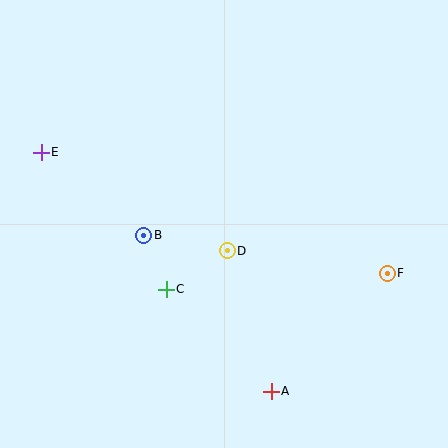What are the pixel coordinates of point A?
Point A is at (271, 391).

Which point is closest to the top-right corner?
Point F is closest to the top-right corner.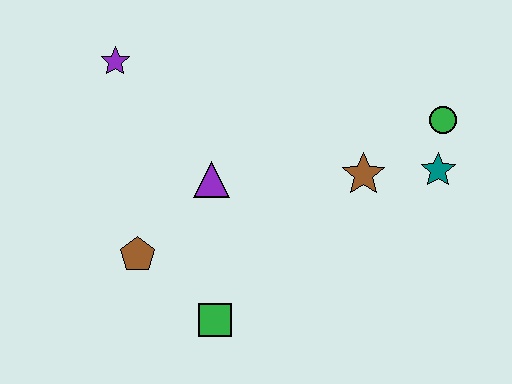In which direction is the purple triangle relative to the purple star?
The purple triangle is below the purple star.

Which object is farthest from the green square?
The green circle is farthest from the green square.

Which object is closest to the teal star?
The green circle is closest to the teal star.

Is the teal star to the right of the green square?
Yes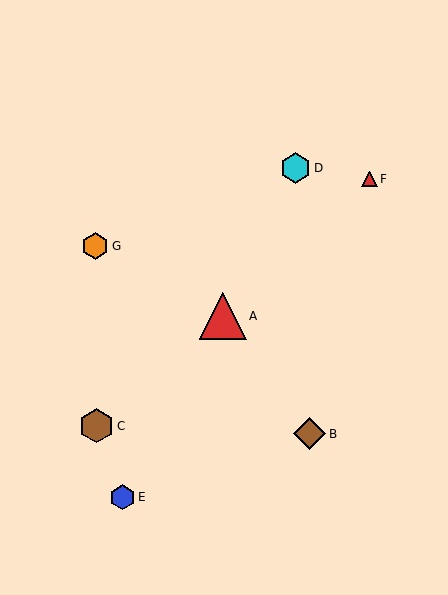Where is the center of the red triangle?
The center of the red triangle is at (223, 316).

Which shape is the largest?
The red triangle (labeled A) is the largest.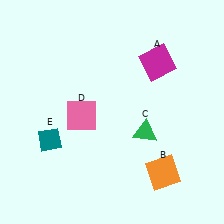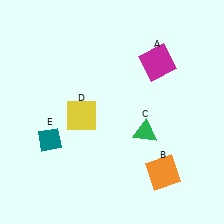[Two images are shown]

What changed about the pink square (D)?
In Image 1, D is pink. In Image 2, it changed to yellow.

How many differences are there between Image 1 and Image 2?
There is 1 difference between the two images.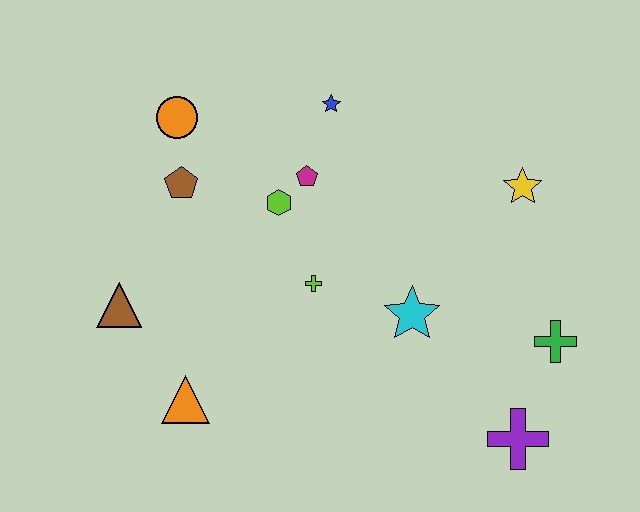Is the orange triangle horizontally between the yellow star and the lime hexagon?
No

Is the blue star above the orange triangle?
Yes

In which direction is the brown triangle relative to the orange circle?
The brown triangle is below the orange circle.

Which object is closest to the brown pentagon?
The orange circle is closest to the brown pentagon.